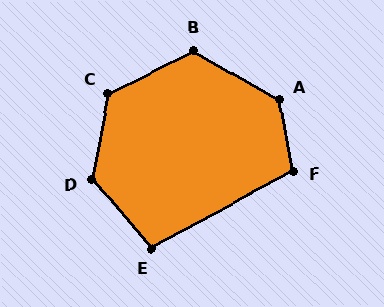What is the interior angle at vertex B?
Approximately 124 degrees (obtuse).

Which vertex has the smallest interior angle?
E, at approximately 102 degrees.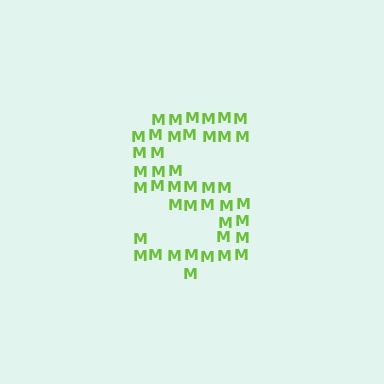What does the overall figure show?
The overall figure shows the letter S.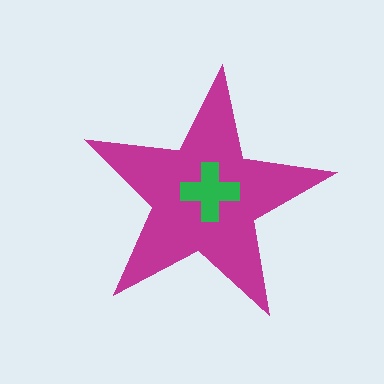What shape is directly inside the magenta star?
The green cross.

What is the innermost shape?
The green cross.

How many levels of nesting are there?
2.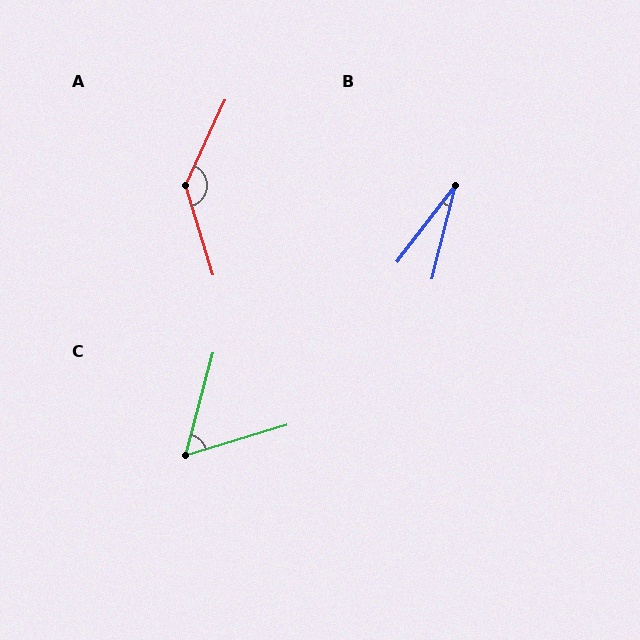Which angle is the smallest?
B, at approximately 23 degrees.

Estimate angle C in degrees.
Approximately 59 degrees.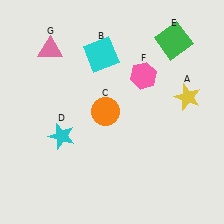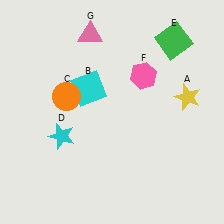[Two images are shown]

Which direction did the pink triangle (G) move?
The pink triangle (G) moved right.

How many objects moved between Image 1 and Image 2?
3 objects moved between the two images.